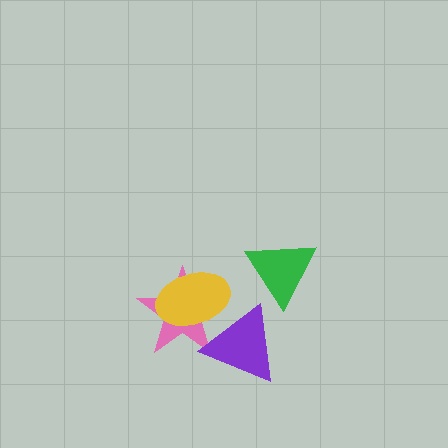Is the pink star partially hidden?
Yes, it is partially covered by another shape.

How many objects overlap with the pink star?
2 objects overlap with the pink star.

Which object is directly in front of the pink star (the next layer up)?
The purple triangle is directly in front of the pink star.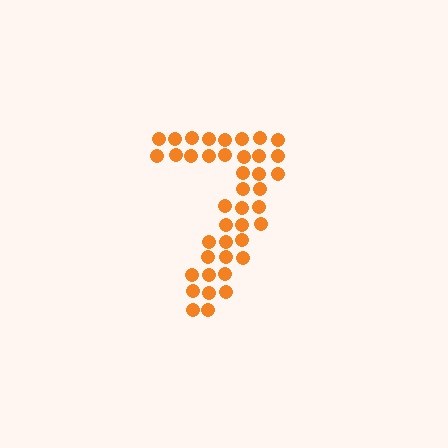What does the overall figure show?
The overall figure shows the digit 7.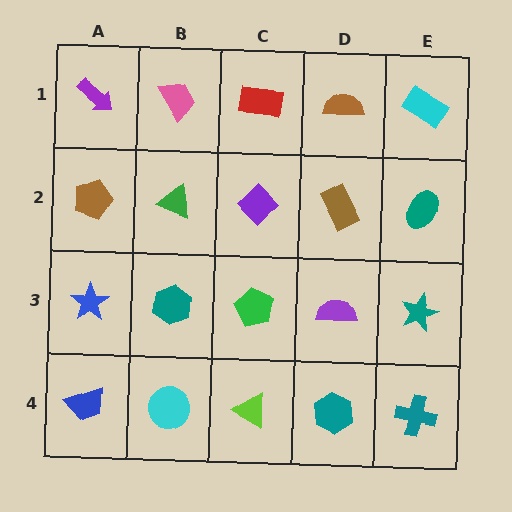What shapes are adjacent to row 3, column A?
A brown pentagon (row 2, column A), a blue trapezoid (row 4, column A), a teal hexagon (row 3, column B).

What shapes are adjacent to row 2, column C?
A red rectangle (row 1, column C), a green pentagon (row 3, column C), a green triangle (row 2, column B), a brown rectangle (row 2, column D).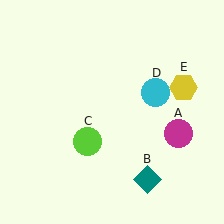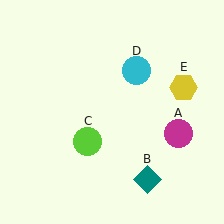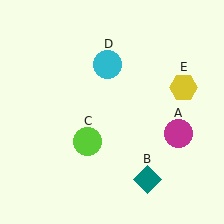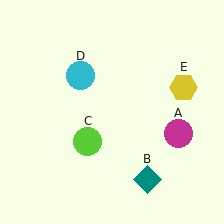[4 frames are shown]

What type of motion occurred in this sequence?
The cyan circle (object D) rotated counterclockwise around the center of the scene.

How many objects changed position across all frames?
1 object changed position: cyan circle (object D).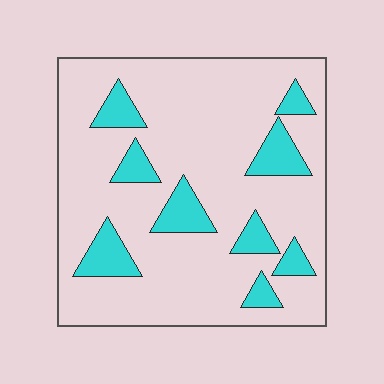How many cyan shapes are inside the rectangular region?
9.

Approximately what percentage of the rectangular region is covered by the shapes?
Approximately 20%.